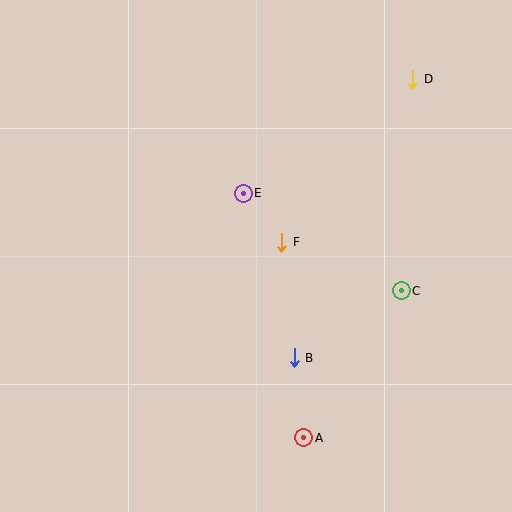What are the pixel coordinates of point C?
Point C is at (401, 291).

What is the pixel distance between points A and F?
The distance between A and F is 197 pixels.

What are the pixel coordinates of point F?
Point F is at (282, 242).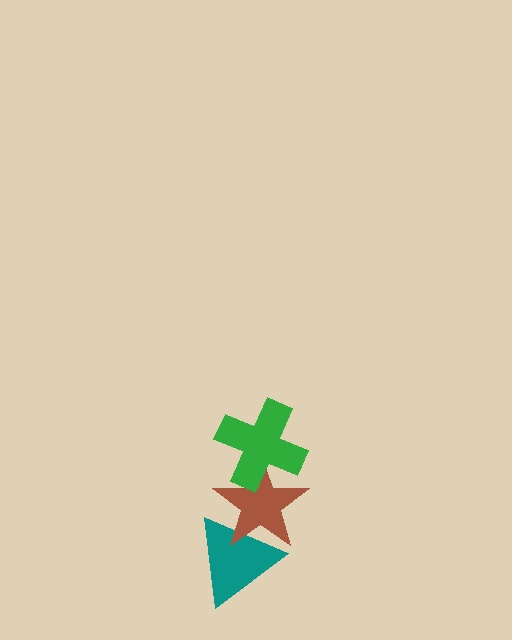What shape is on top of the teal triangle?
The brown star is on top of the teal triangle.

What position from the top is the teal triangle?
The teal triangle is 3rd from the top.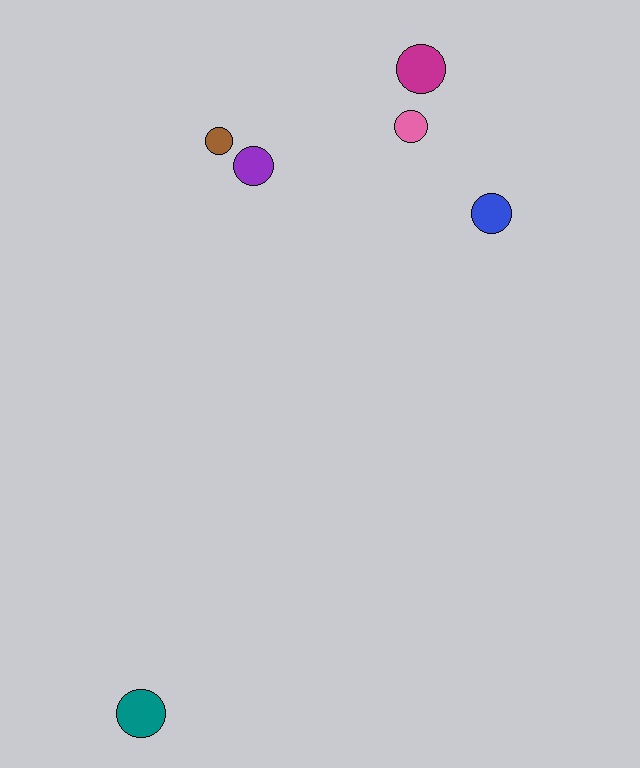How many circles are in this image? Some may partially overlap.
There are 6 circles.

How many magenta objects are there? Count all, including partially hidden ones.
There is 1 magenta object.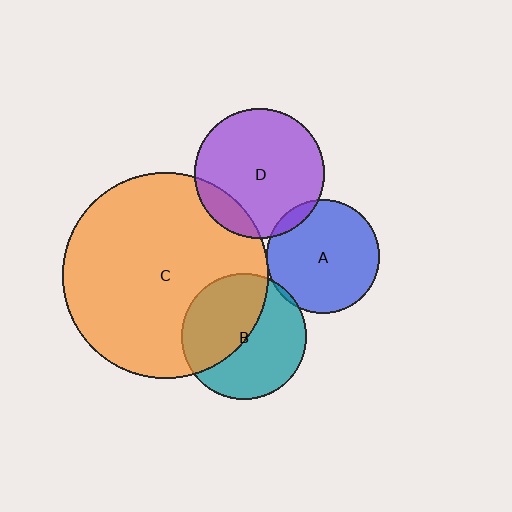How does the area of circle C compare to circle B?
Approximately 2.7 times.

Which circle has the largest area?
Circle C (orange).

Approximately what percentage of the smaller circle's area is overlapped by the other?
Approximately 45%.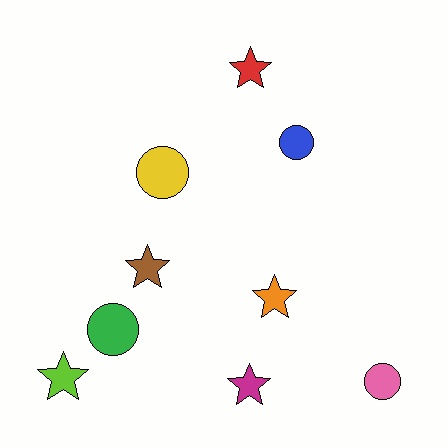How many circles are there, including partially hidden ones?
There are 4 circles.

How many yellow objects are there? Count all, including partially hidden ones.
There is 1 yellow object.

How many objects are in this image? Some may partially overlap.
There are 9 objects.